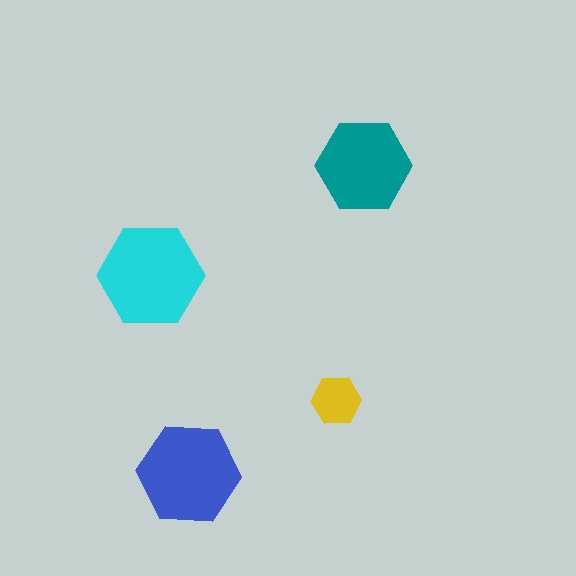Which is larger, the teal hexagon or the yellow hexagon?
The teal one.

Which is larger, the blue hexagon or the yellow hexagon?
The blue one.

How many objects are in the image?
There are 4 objects in the image.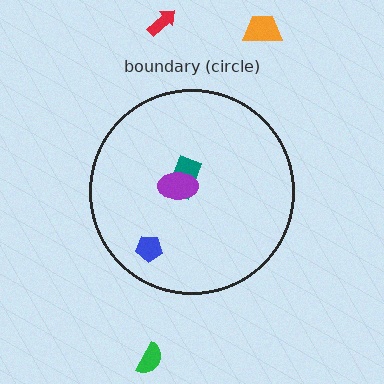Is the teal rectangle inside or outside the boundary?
Inside.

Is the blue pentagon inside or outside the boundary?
Inside.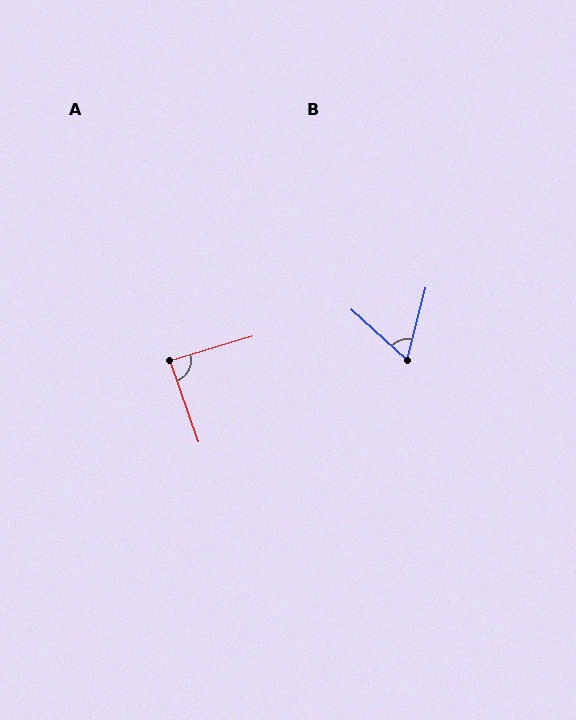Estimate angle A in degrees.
Approximately 87 degrees.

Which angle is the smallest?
B, at approximately 62 degrees.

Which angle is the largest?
A, at approximately 87 degrees.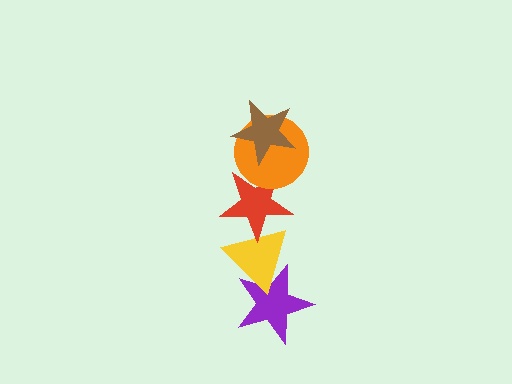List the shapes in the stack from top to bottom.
From top to bottom: the brown star, the orange circle, the red star, the yellow triangle, the purple star.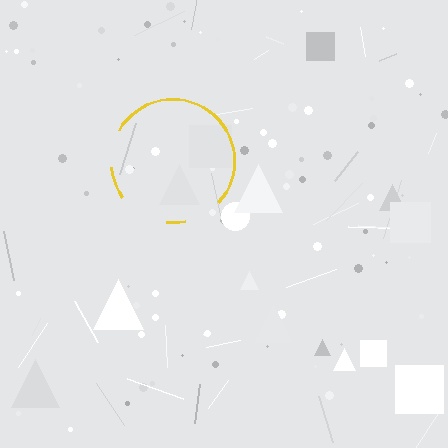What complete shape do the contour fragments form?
The contour fragments form a circle.